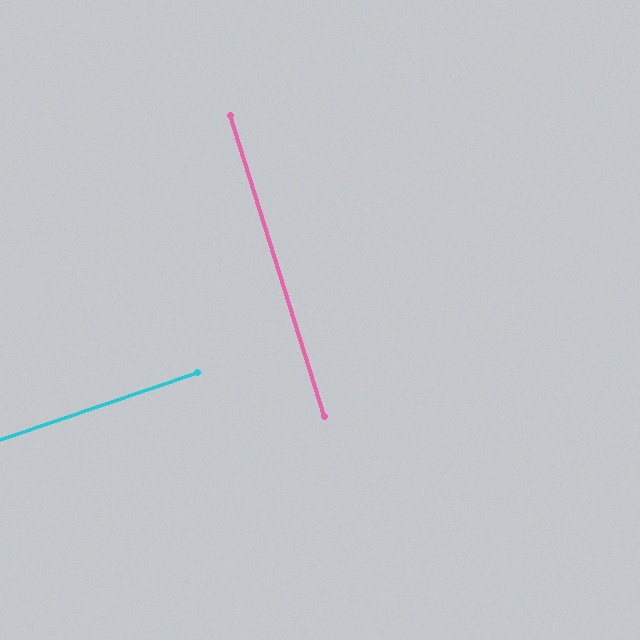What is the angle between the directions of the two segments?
Approximately 89 degrees.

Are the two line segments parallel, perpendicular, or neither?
Perpendicular — they meet at approximately 89°.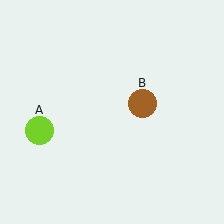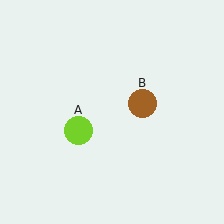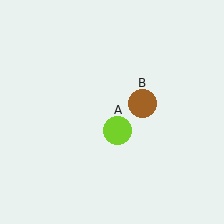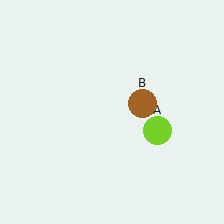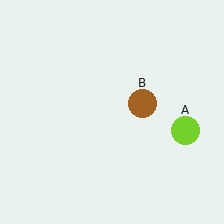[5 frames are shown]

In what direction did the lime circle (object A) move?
The lime circle (object A) moved right.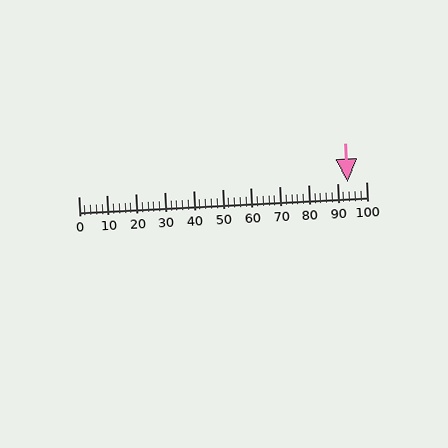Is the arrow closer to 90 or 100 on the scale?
The arrow is closer to 90.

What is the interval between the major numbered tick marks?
The major tick marks are spaced 10 units apart.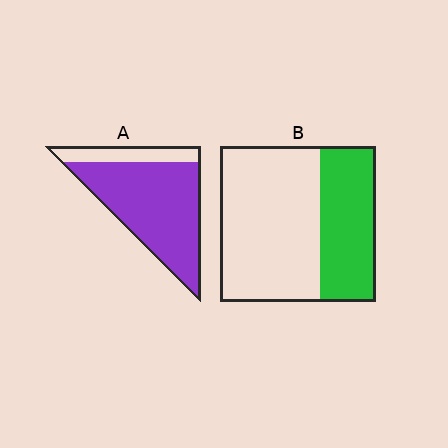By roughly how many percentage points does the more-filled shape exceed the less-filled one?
By roughly 45 percentage points (A over B).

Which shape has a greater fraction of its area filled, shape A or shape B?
Shape A.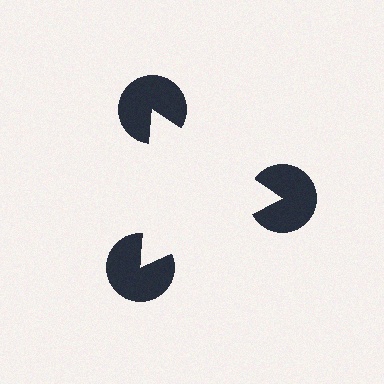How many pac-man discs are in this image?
There are 3 — one at each vertex of the illusory triangle.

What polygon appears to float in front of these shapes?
An illusory triangle — its edges are inferred from the aligned wedge cuts in the pac-man discs, not physically drawn.